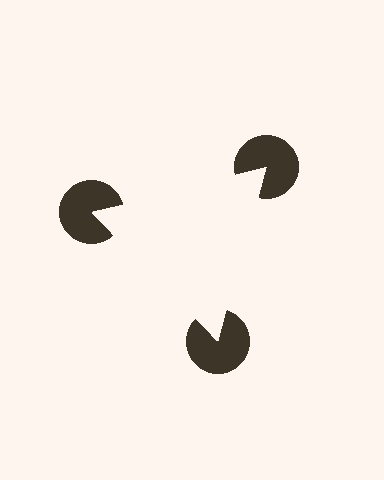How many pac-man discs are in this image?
There are 3 — one at each vertex of the illusory triangle.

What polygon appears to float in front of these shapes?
An illusory triangle — its edges are inferred from the aligned wedge cuts in the pac-man discs, not physically drawn.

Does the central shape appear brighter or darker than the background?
It typically appears slightly brighter than the background, even though no actual brightness change is drawn.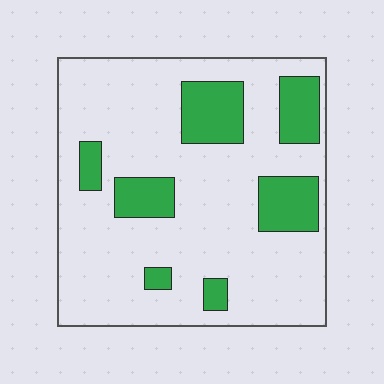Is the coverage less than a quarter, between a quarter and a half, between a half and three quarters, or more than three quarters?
Less than a quarter.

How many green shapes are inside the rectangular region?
7.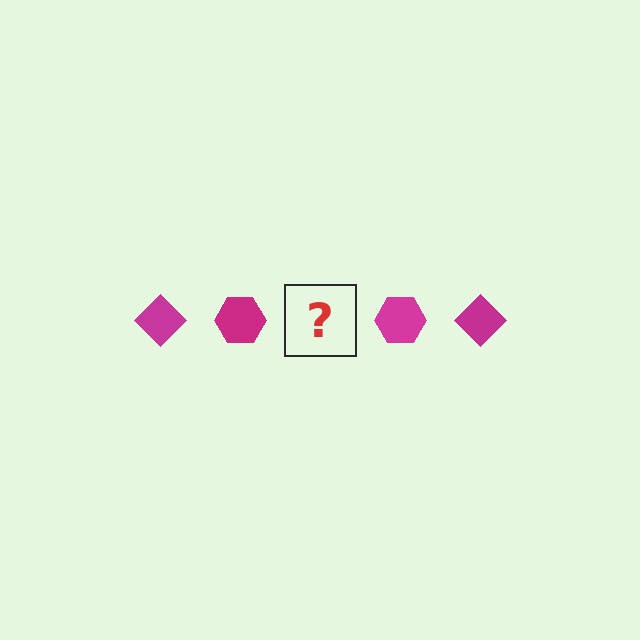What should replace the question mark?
The question mark should be replaced with a magenta diamond.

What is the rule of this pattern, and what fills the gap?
The rule is that the pattern cycles through diamond, hexagon shapes in magenta. The gap should be filled with a magenta diamond.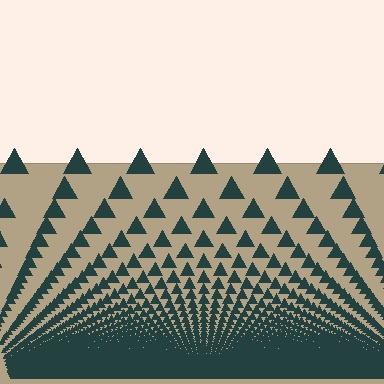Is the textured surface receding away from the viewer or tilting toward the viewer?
The surface appears to tilt toward the viewer. Texture elements get larger and sparser toward the top.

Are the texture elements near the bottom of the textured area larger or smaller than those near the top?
Smaller. The gradient is inverted — elements near the bottom are smaller and denser.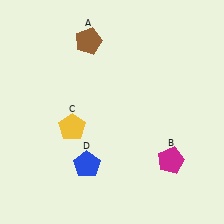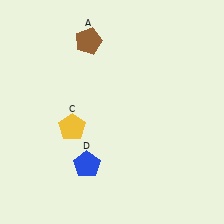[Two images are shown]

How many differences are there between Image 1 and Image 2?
There is 1 difference between the two images.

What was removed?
The magenta pentagon (B) was removed in Image 2.